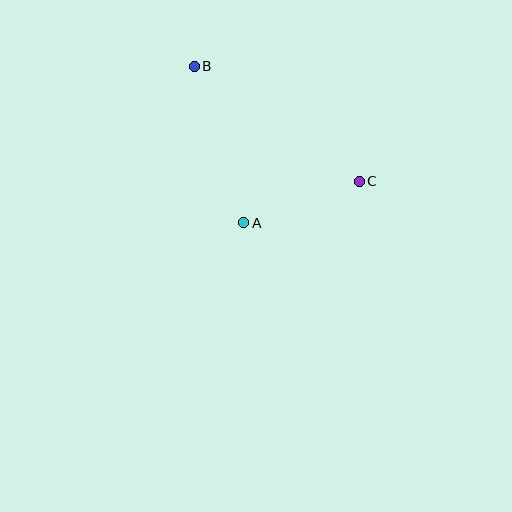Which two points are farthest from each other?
Points B and C are farthest from each other.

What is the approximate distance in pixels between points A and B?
The distance between A and B is approximately 164 pixels.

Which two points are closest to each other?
Points A and C are closest to each other.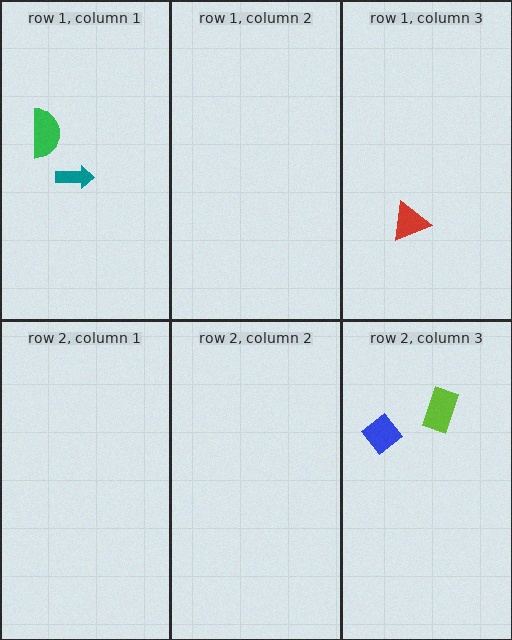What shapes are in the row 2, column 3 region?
The lime rectangle, the blue diamond.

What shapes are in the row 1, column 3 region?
The red triangle.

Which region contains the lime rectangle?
The row 2, column 3 region.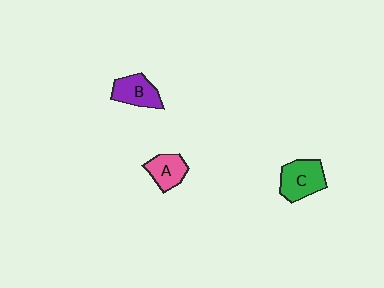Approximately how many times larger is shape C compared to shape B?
Approximately 1.2 times.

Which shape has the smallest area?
Shape A (pink).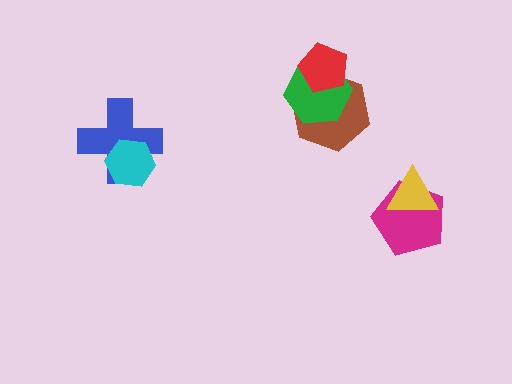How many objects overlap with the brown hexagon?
2 objects overlap with the brown hexagon.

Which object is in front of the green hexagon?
The red pentagon is in front of the green hexagon.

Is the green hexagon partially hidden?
Yes, it is partially covered by another shape.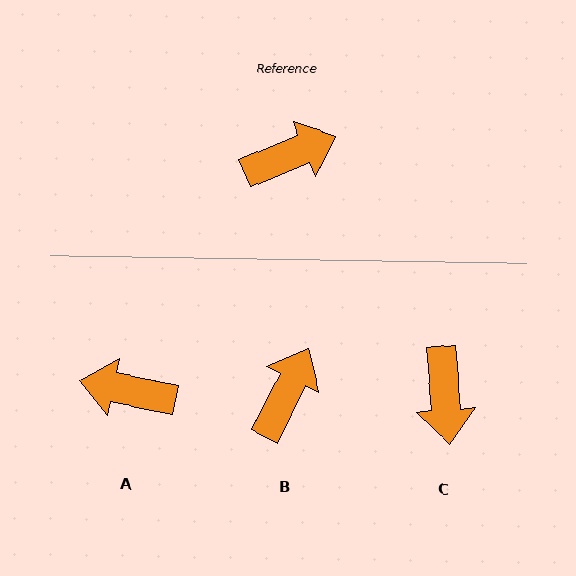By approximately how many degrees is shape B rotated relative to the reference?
Approximately 41 degrees counter-clockwise.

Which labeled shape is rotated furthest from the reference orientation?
A, about 146 degrees away.